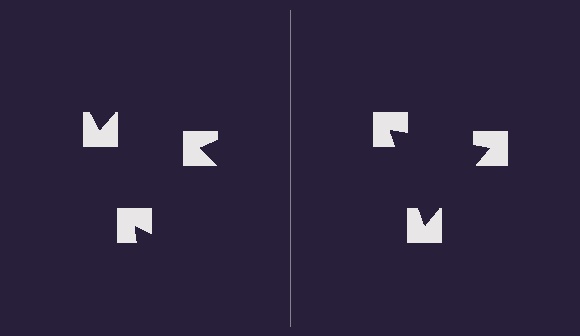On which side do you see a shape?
An illusory triangle appears on the right side. On the left side the wedge cuts are rotated, so no coherent shape forms.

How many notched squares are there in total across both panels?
6 — 3 on each side.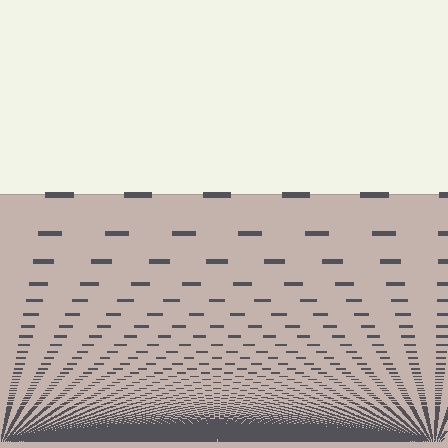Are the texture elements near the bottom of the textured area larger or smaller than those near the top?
Smaller. The gradient is inverted — elements near the bottom are smaller and denser.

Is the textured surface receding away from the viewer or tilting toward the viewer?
The surface appears to tilt toward the viewer. Texture elements get larger and sparser toward the top.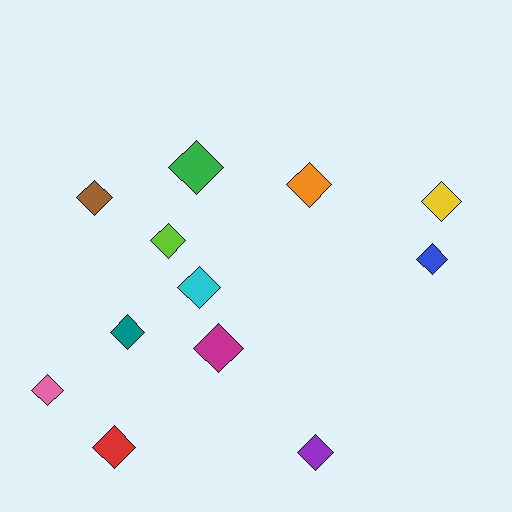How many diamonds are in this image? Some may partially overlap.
There are 12 diamonds.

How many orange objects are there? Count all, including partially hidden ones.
There is 1 orange object.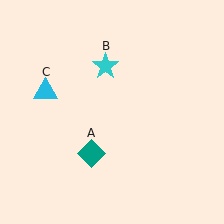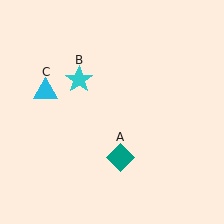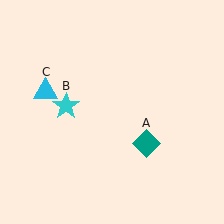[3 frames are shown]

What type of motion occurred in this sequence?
The teal diamond (object A), cyan star (object B) rotated counterclockwise around the center of the scene.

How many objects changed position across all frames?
2 objects changed position: teal diamond (object A), cyan star (object B).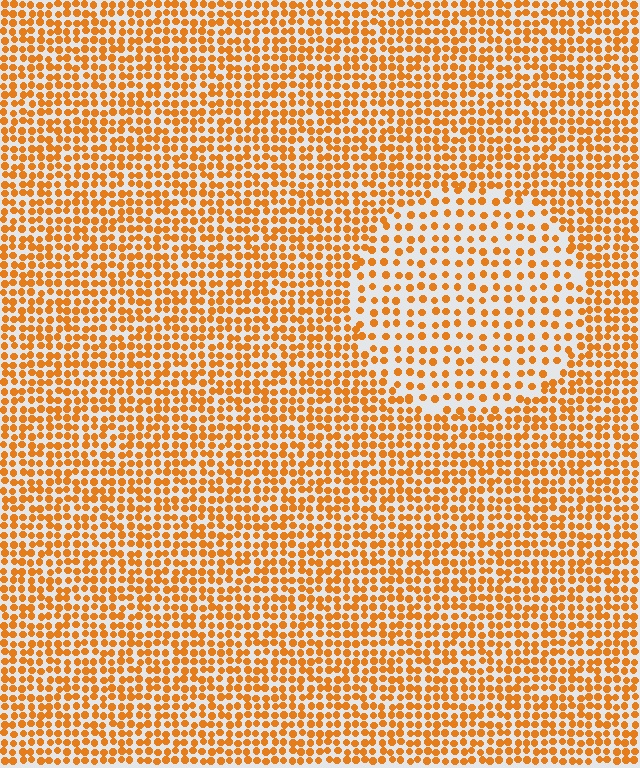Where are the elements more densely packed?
The elements are more densely packed outside the circle boundary.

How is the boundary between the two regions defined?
The boundary is defined by a change in element density (approximately 1.8x ratio). All elements are the same color, size, and shape.